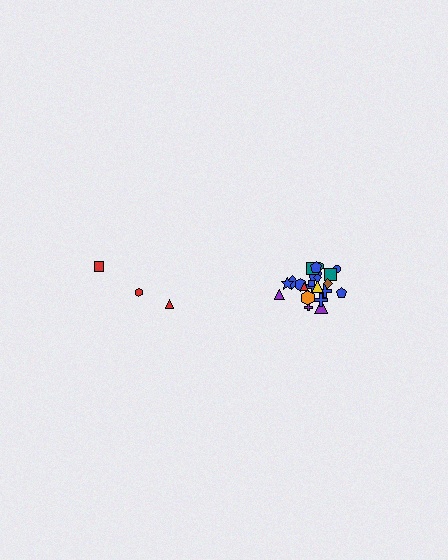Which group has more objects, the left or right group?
The right group.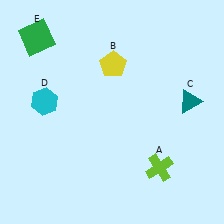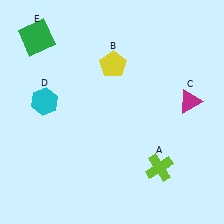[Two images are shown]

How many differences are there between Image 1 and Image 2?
There is 1 difference between the two images.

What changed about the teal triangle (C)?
In Image 1, C is teal. In Image 2, it changed to magenta.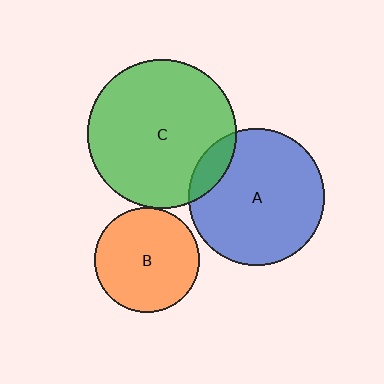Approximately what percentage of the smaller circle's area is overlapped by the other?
Approximately 10%.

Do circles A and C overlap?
Yes.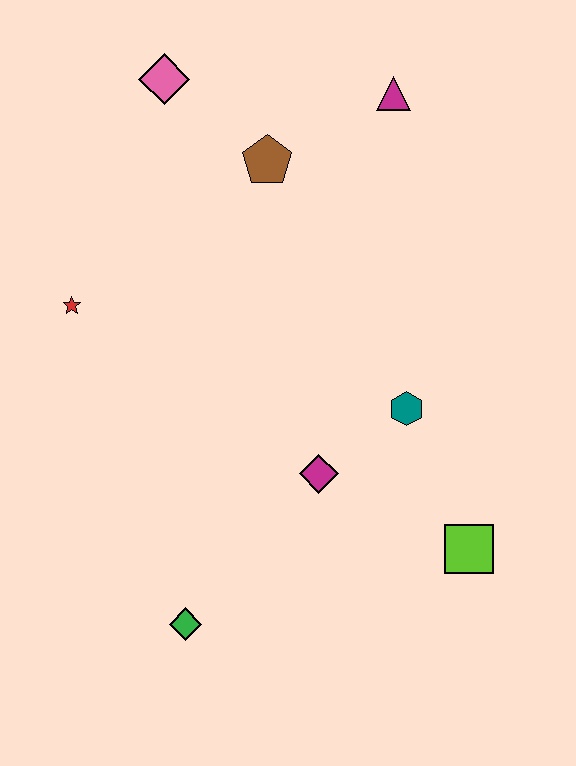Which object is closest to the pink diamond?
The brown pentagon is closest to the pink diamond.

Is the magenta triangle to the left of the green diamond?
No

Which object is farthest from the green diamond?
The magenta triangle is farthest from the green diamond.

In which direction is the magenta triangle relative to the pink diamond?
The magenta triangle is to the right of the pink diamond.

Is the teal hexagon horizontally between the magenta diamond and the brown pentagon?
No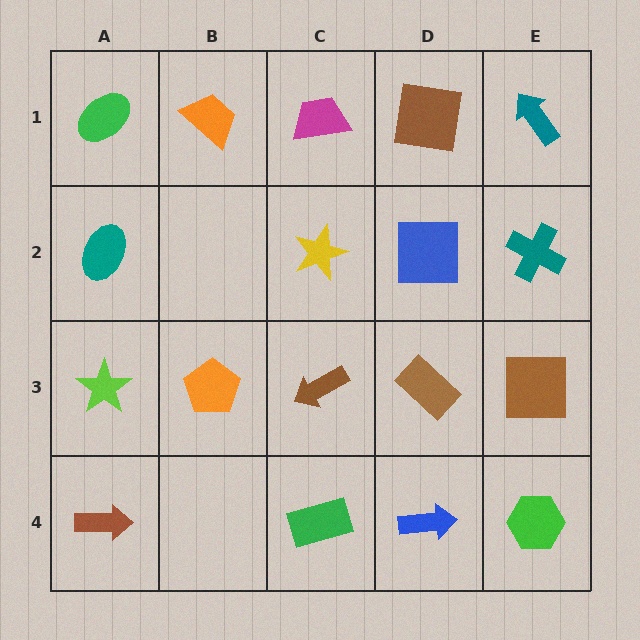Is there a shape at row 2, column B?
No, that cell is empty.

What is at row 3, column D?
A brown rectangle.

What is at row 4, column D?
A blue arrow.